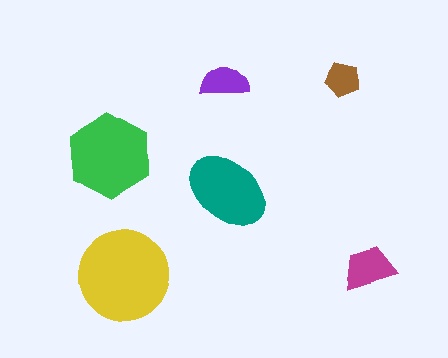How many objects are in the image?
There are 6 objects in the image.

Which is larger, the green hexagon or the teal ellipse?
The green hexagon.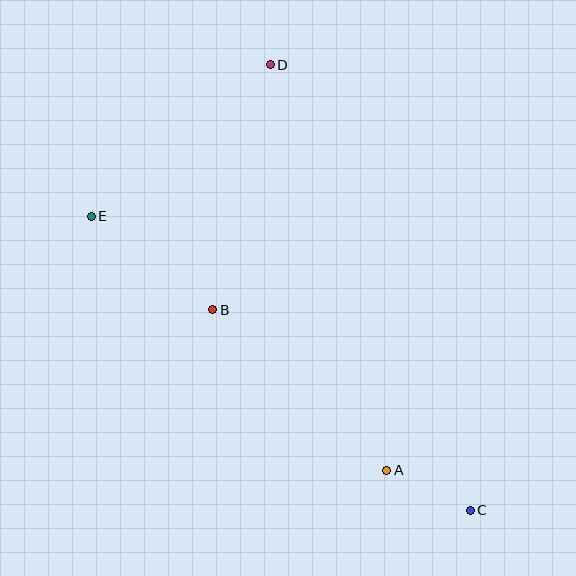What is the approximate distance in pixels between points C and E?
The distance between C and E is approximately 480 pixels.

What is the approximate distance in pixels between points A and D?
The distance between A and D is approximately 422 pixels.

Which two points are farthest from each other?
Points C and D are farthest from each other.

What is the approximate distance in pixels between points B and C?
The distance between B and C is approximately 326 pixels.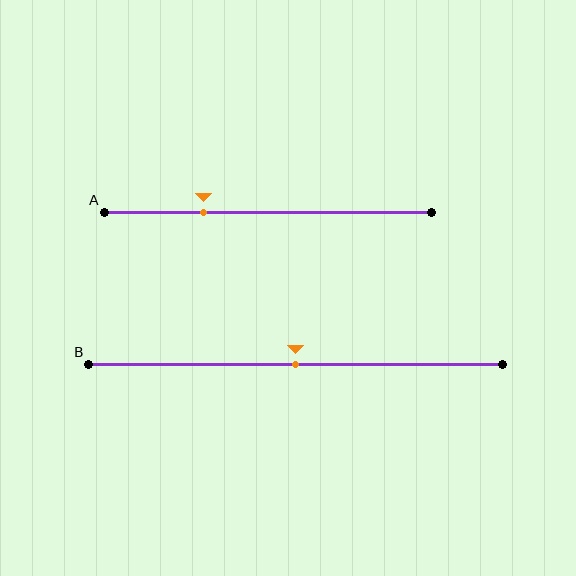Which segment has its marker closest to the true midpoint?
Segment B has its marker closest to the true midpoint.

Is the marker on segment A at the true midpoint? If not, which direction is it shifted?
No, the marker on segment A is shifted to the left by about 20% of the segment length.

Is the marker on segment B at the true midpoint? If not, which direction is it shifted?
Yes, the marker on segment B is at the true midpoint.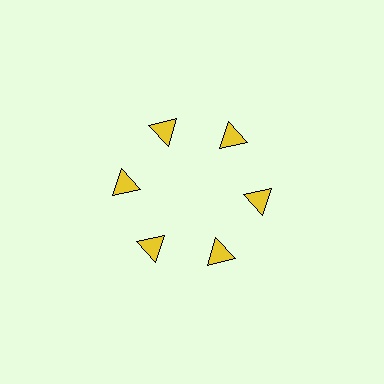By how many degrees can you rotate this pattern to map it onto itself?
The pattern maps onto itself every 60 degrees of rotation.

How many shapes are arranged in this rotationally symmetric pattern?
There are 6 shapes, arranged in 6 groups of 1.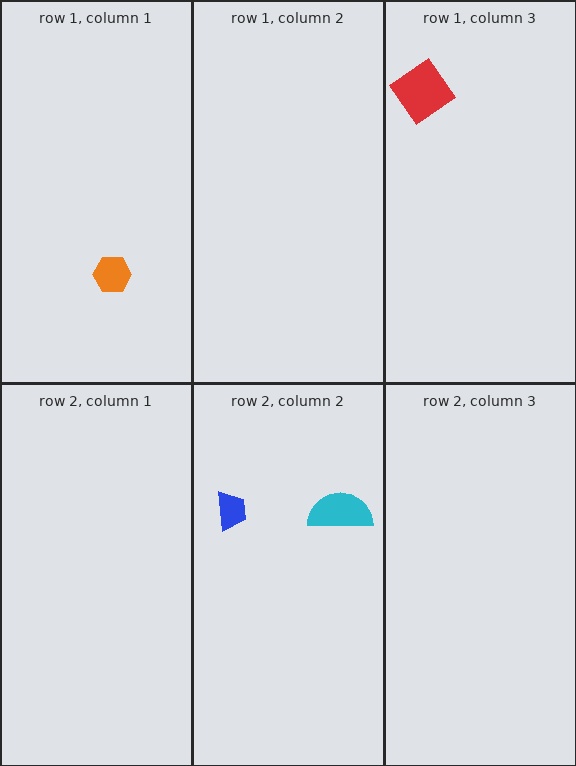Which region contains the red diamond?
The row 1, column 3 region.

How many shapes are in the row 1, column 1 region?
1.